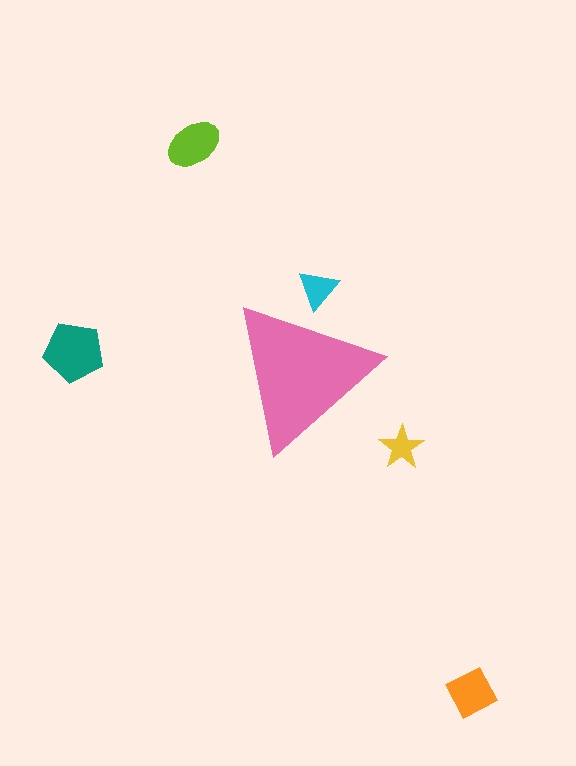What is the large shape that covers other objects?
A pink triangle.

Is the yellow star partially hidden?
No, the yellow star is fully visible.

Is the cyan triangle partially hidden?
Yes, the cyan triangle is partially hidden behind the pink triangle.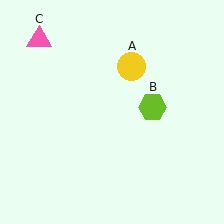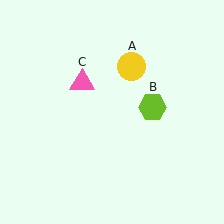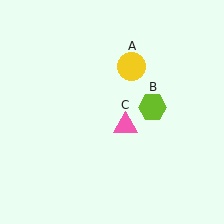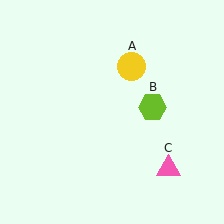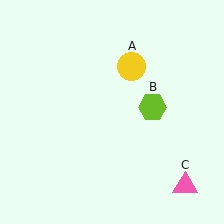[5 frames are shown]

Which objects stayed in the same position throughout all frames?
Yellow circle (object A) and lime hexagon (object B) remained stationary.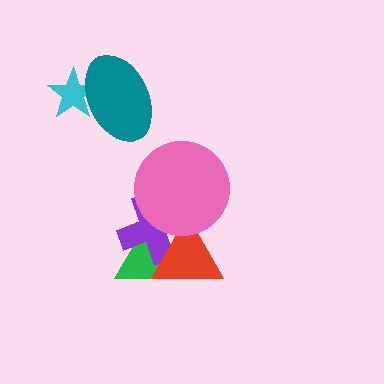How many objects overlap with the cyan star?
1 object overlaps with the cyan star.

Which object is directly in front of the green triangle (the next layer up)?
The purple cross is directly in front of the green triangle.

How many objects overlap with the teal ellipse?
1 object overlaps with the teal ellipse.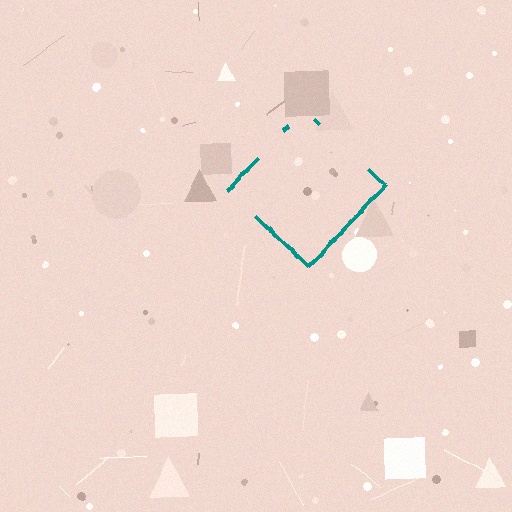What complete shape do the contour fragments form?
The contour fragments form a diamond.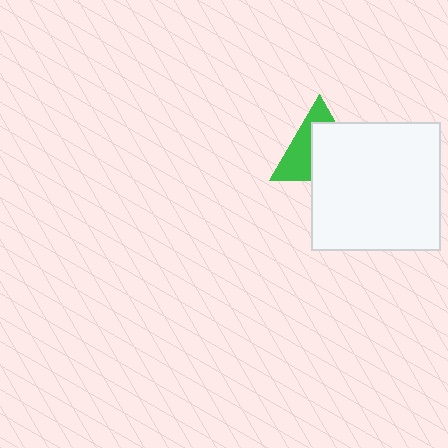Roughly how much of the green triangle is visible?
A small part of it is visible (roughly 45%).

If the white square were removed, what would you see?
You would see the complete green triangle.